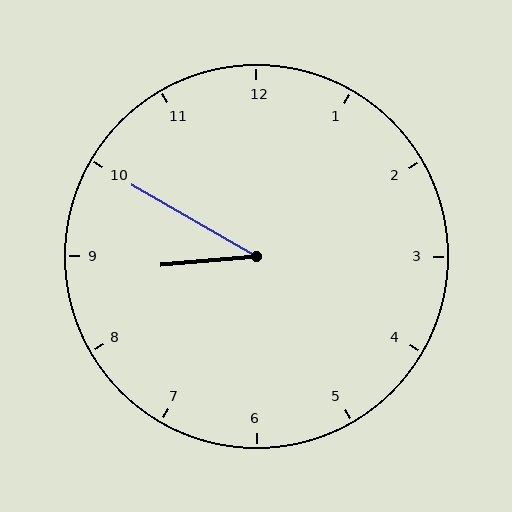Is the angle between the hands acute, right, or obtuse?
It is acute.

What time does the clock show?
8:50.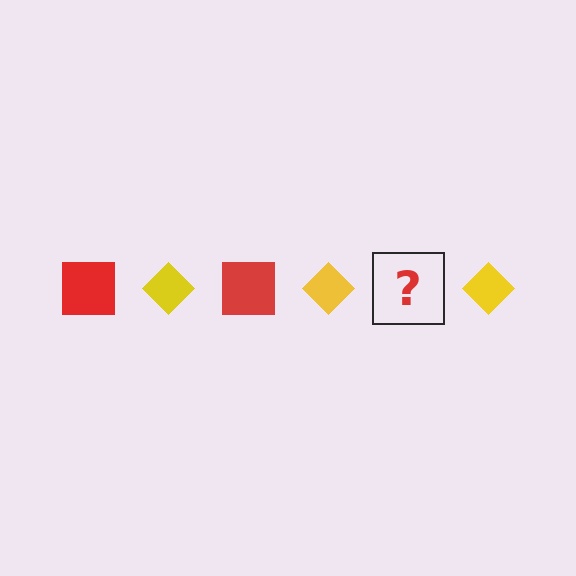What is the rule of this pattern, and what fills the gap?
The rule is that the pattern alternates between red square and yellow diamond. The gap should be filled with a red square.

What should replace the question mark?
The question mark should be replaced with a red square.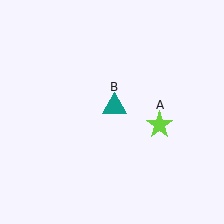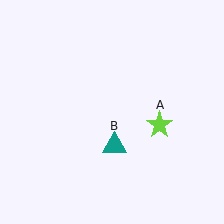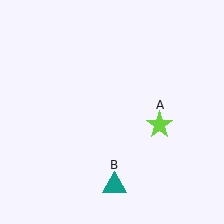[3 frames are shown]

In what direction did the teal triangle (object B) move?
The teal triangle (object B) moved down.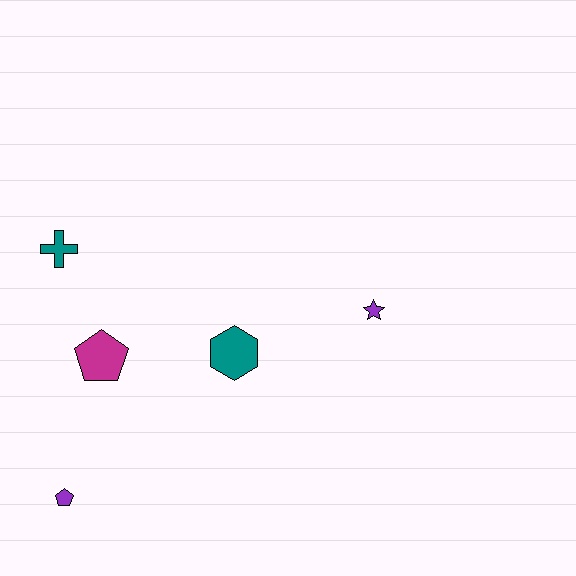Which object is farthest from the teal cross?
The purple star is farthest from the teal cross.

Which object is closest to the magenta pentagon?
The teal cross is closest to the magenta pentagon.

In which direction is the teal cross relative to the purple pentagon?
The teal cross is above the purple pentagon.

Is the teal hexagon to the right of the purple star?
No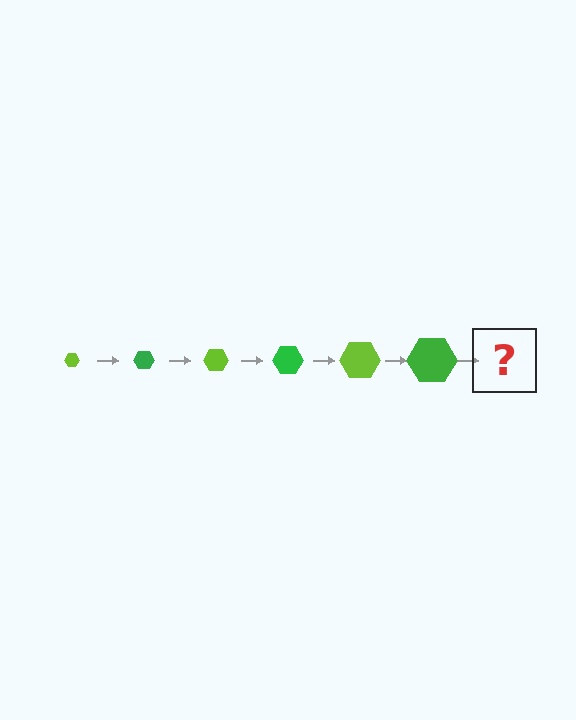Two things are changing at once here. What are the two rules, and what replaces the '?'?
The two rules are that the hexagon grows larger each step and the color cycles through lime and green. The '?' should be a lime hexagon, larger than the previous one.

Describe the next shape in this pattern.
It should be a lime hexagon, larger than the previous one.